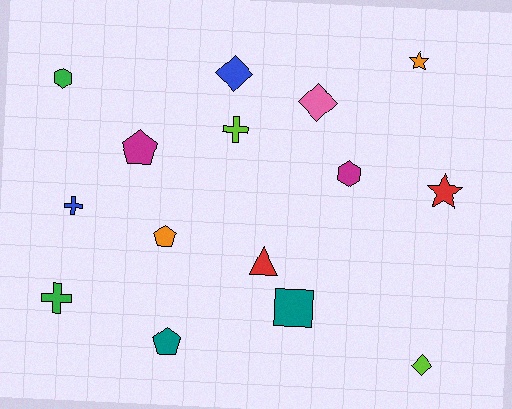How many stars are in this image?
There are 2 stars.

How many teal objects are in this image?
There are 2 teal objects.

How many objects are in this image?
There are 15 objects.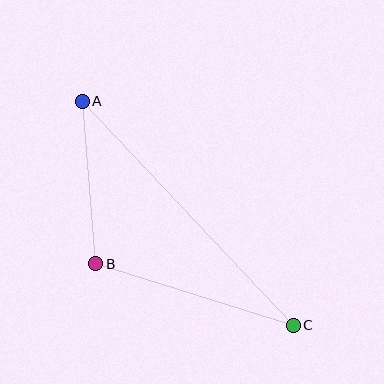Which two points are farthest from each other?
Points A and C are farthest from each other.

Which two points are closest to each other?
Points A and B are closest to each other.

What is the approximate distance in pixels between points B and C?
The distance between B and C is approximately 207 pixels.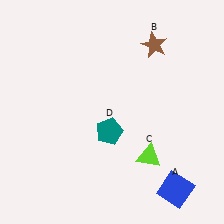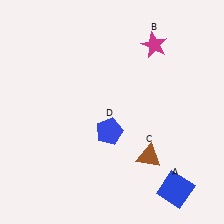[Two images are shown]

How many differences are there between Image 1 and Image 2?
There are 3 differences between the two images.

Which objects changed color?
B changed from brown to magenta. C changed from lime to brown. D changed from teal to blue.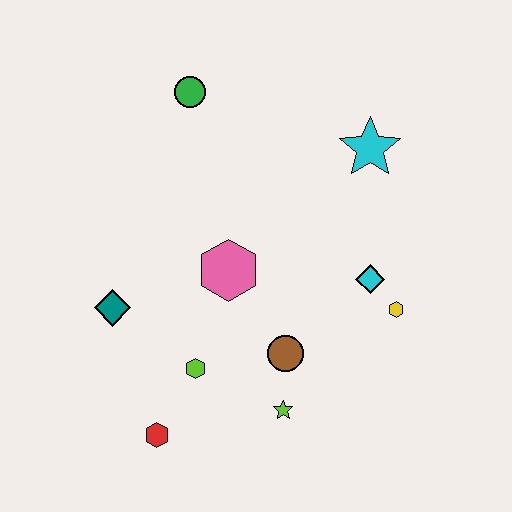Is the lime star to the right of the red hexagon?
Yes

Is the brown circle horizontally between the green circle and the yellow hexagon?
Yes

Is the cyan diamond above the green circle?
No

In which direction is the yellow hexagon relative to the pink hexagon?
The yellow hexagon is to the right of the pink hexagon.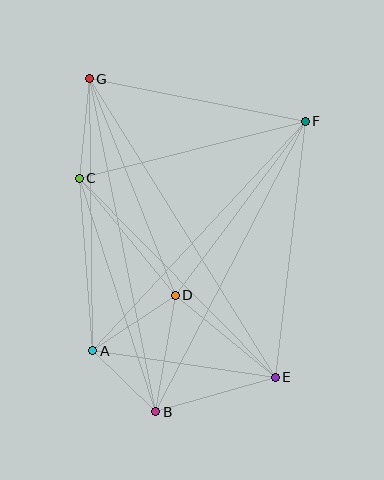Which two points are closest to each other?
Points A and B are closest to each other.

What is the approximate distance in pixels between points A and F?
The distance between A and F is approximately 313 pixels.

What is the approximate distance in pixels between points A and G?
The distance between A and G is approximately 272 pixels.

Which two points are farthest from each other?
Points E and G are farthest from each other.